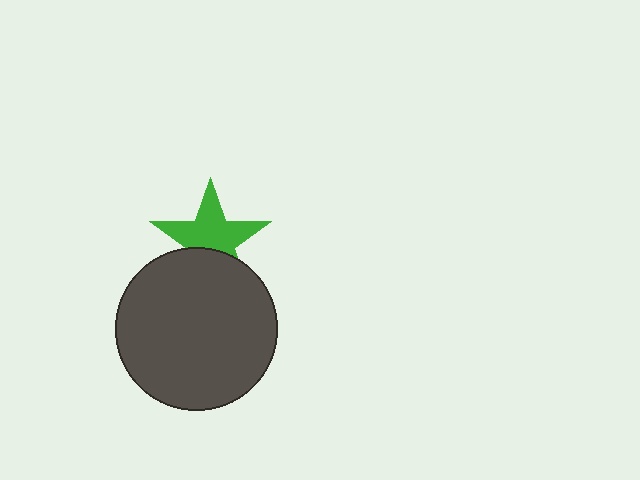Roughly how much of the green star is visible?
About half of it is visible (roughly 64%).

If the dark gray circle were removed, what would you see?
You would see the complete green star.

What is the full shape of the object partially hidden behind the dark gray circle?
The partially hidden object is a green star.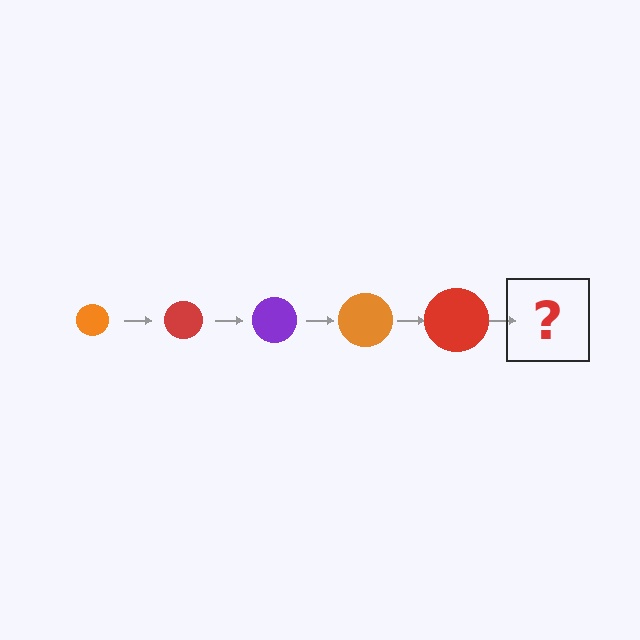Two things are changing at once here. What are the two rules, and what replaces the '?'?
The two rules are that the circle grows larger each step and the color cycles through orange, red, and purple. The '?' should be a purple circle, larger than the previous one.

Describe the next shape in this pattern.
It should be a purple circle, larger than the previous one.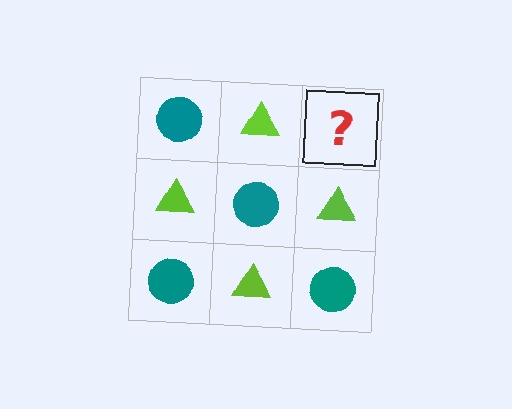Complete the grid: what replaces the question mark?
The question mark should be replaced with a teal circle.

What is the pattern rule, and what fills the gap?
The rule is that it alternates teal circle and lime triangle in a checkerboard pattern. The gap should be filled with a teal circle.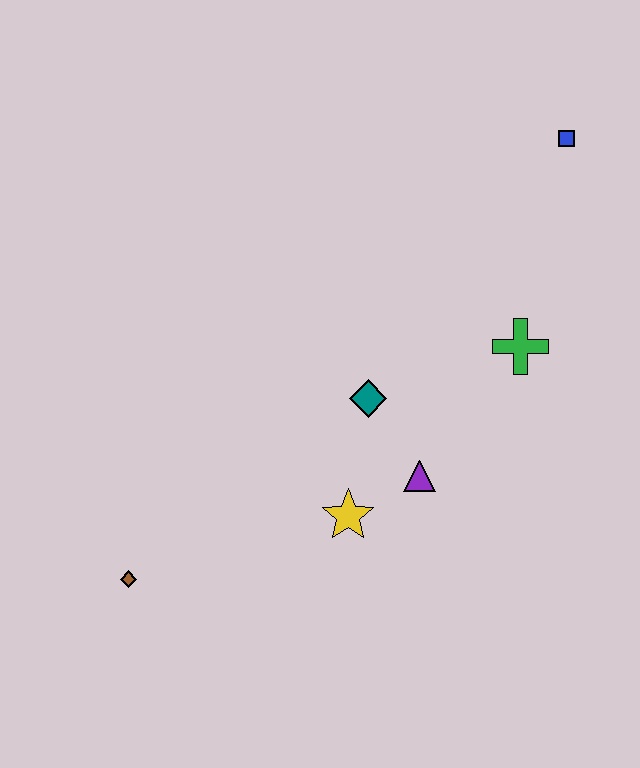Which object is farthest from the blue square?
The brown diamond is farthest from the blue square.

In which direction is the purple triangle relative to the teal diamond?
The purple triangle is below the teal diamond.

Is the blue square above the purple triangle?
Yes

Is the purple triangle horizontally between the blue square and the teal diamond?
Yes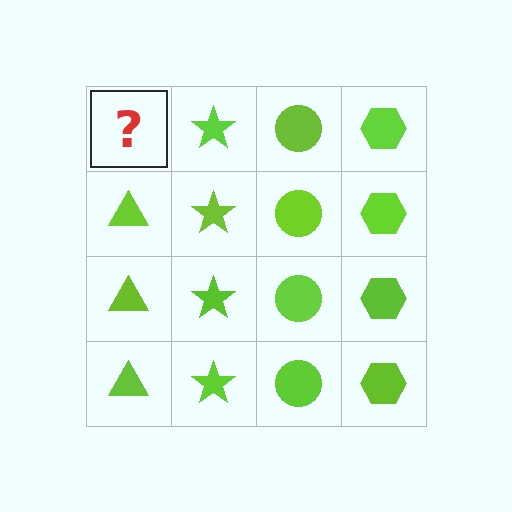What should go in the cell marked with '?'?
The missing cell should contain a lime triangle.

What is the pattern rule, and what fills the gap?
The rule is that each column has a consistent shape. The gap should be filled with a lime triangle.